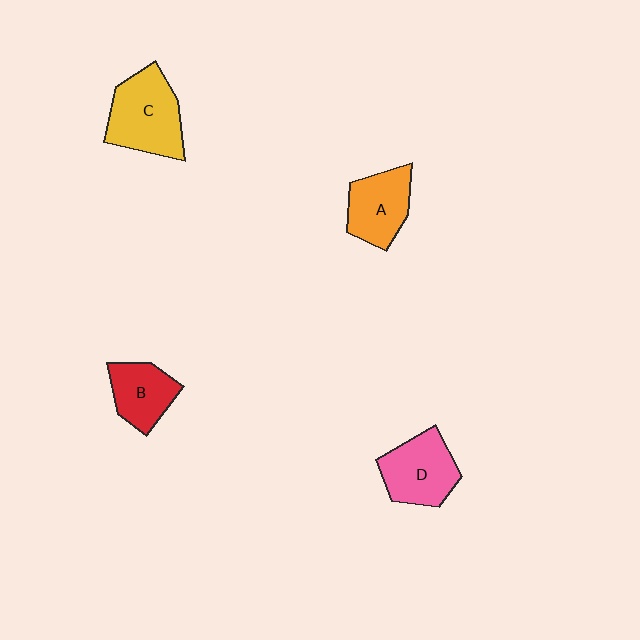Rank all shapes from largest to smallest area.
From largest to smallest: C (yellow), D (pink), A (orange), B (red).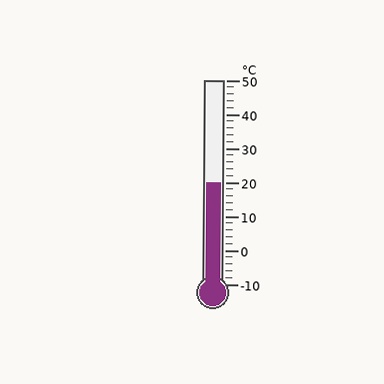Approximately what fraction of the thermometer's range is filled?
The thermometer is filled to approximately 50% of its range.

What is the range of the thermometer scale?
The thermometer scale ranges from -10°C to 50°C.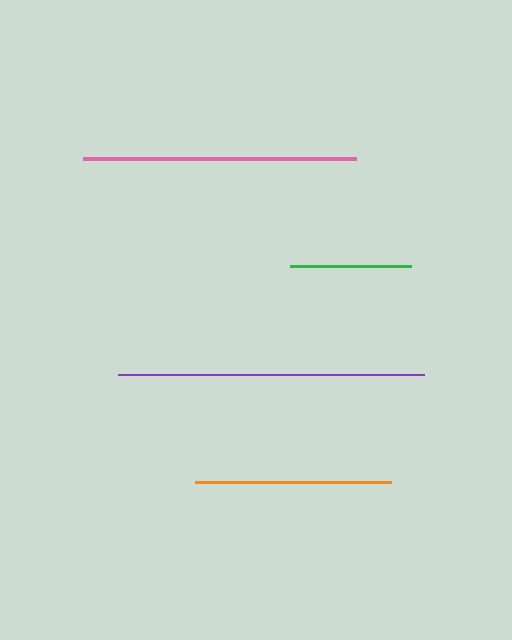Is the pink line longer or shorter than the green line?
The pink line is longer than the green line.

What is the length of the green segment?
The green segment is approximately 121 pixels long.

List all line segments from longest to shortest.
From longest to shortest: purple, pink, orange, green.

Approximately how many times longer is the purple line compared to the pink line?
The purple line is approximately 1.1 times the length of the pink line.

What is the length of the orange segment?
The orange segment is approximately 196 pixels long.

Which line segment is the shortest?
The green line is the shortest at approximately 121 pixels.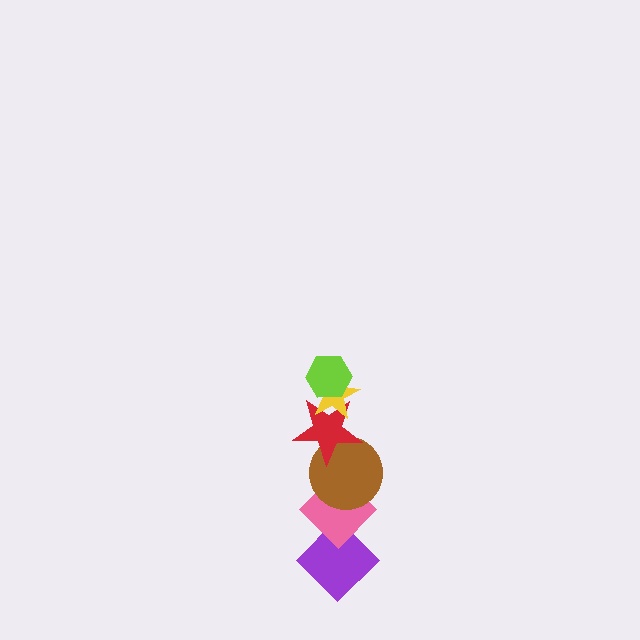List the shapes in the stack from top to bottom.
From top to bottom: the lime hexagon, the yellow star, the red star, the brown circle, the pink diamond, the purple diamond.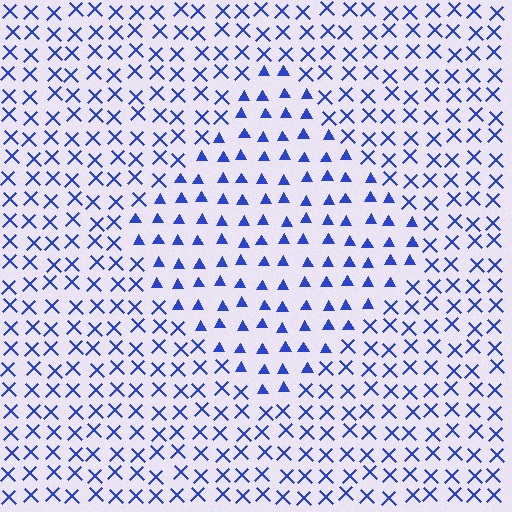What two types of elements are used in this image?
The image uses triangles inside the diamond region and X marks outside it.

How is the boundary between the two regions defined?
The boundary is defined by a change in element shape: triangles inside vs. X marks outside. All elements share the same color and spacing.